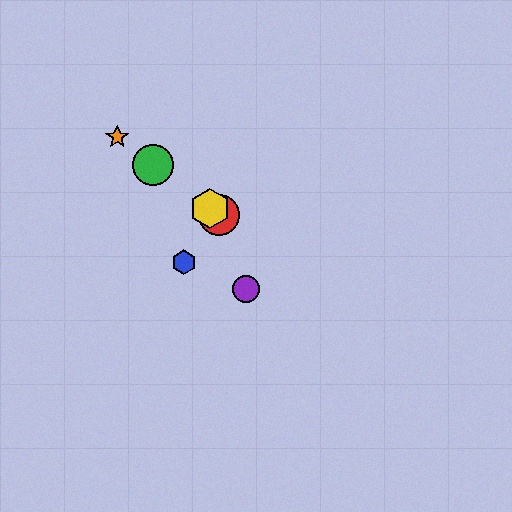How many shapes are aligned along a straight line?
4 shapes (the red circle, the green circle, the yellow hexagon, the orange star) are aligned along a straight line.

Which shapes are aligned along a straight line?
The red circle, the green circle, the yellow hexagon, the orange star are aligned along a straight line.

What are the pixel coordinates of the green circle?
The green circle is at (153, 165).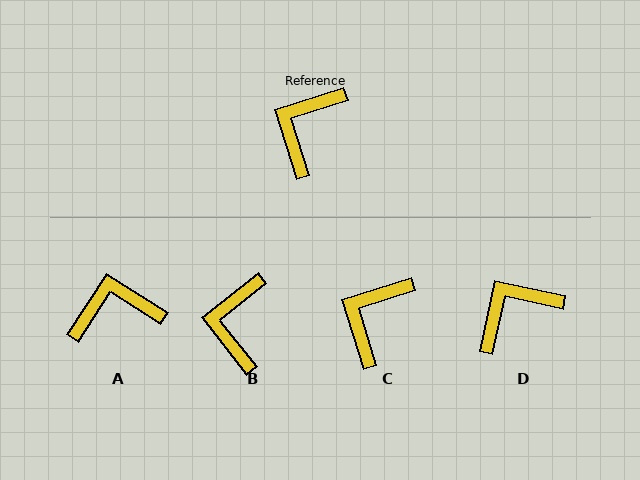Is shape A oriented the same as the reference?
No, it is off by about 50 degrees.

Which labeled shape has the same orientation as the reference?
C.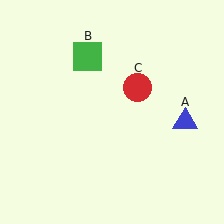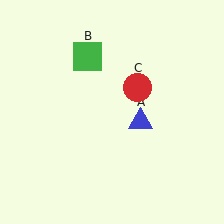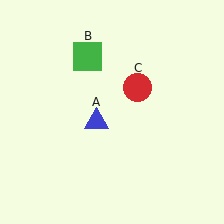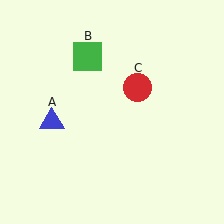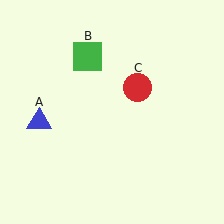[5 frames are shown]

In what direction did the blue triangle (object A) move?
The blue triangle (object A) moved left.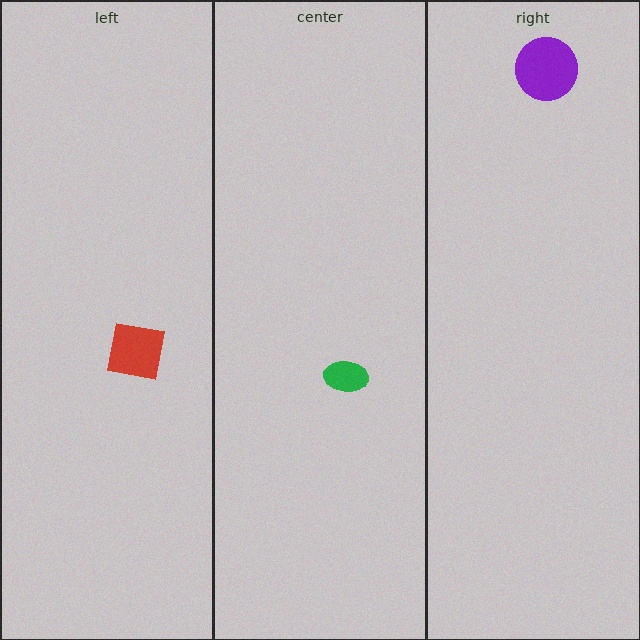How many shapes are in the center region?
1.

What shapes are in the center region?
The green ellipse.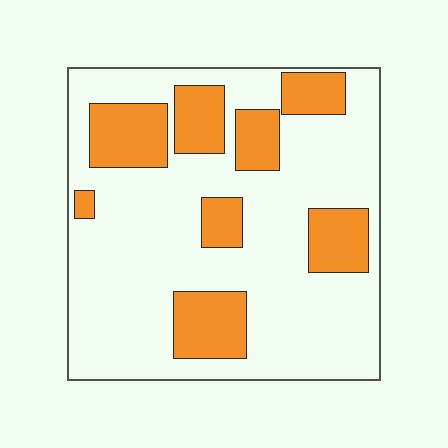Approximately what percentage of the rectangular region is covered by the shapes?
Approximately 25%.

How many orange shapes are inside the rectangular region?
8.